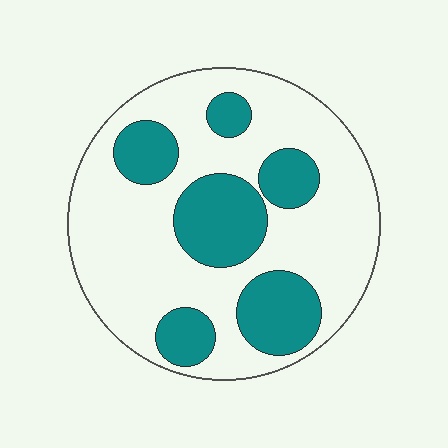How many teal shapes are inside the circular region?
6.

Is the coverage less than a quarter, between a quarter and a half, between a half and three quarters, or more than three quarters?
Between a quarter and a half.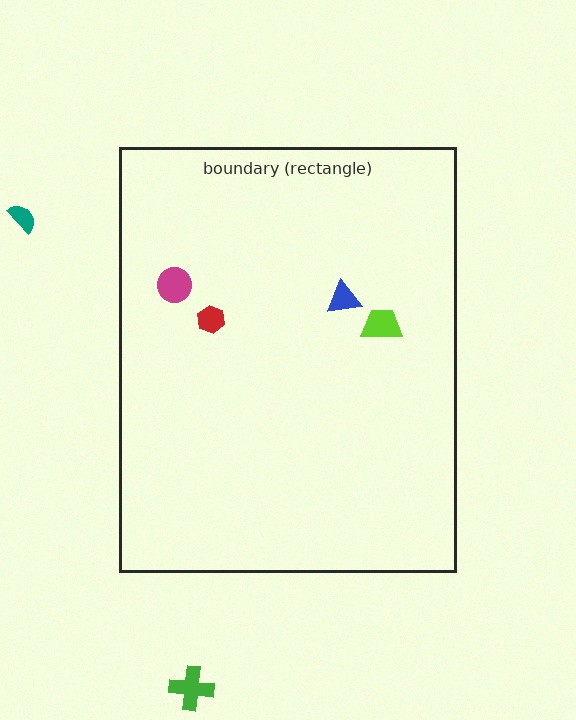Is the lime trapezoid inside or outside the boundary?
Inside.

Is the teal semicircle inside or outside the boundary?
Outside.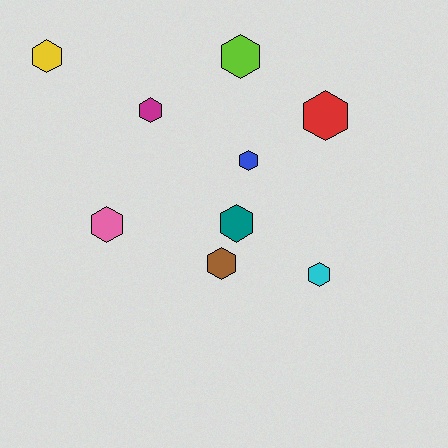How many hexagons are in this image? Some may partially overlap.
There are 9 hexagons.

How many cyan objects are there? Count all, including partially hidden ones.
There is 1 cyan object.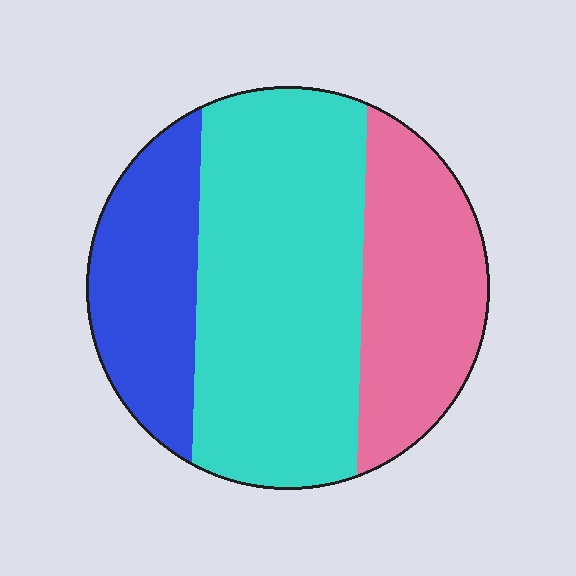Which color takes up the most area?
Cyan, at roughly 50%.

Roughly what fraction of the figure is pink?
Pink covers around 25% of the figure.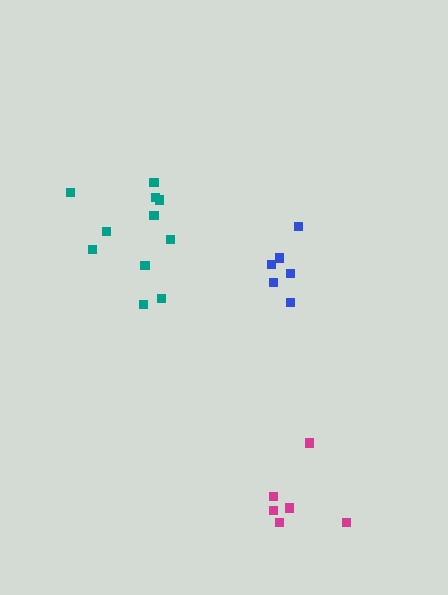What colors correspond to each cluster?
The clusters are colored: blue, magenta, teal.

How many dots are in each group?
Group 1: 6 dots, Group 2: 6 dots, Group 3: 11 dots (23 total).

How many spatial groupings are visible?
There are 3 spatial groupings.